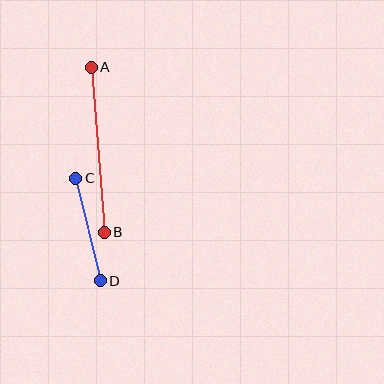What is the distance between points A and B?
The distance is approximately 166 pixels.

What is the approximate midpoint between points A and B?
The midpoint is at approximately (98, 150) pixels.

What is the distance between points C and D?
The distance is approximately 105 pixels.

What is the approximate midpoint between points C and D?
The midpoint is at approximately (88, 229) pixels.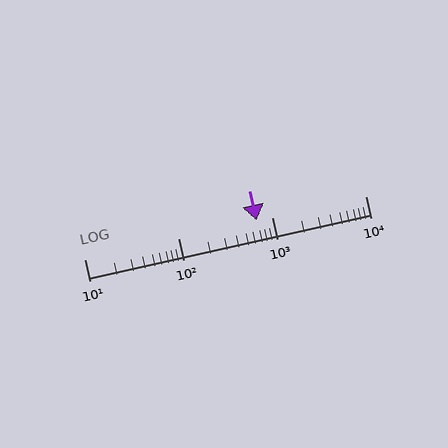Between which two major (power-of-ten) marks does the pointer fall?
The pointer is between 100 and 1000.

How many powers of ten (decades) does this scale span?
The scale spans 3 decades, from 10 to 10000.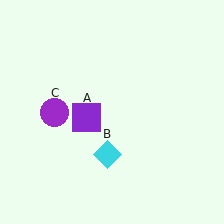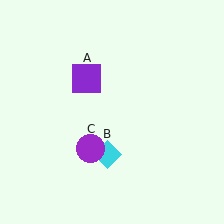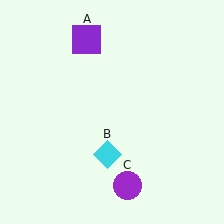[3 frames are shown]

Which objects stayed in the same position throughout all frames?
Cyan diamond (object B) remained stationary.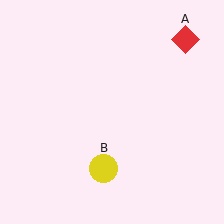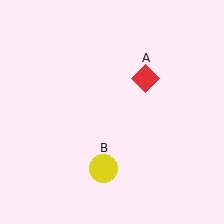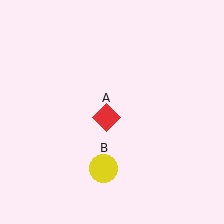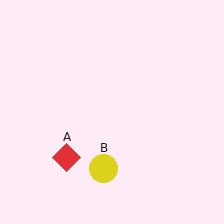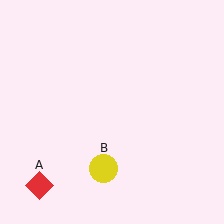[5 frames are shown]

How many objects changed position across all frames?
1 object changed position: red diamond (object A).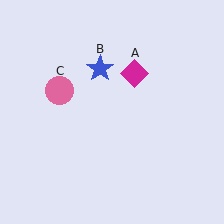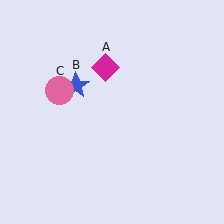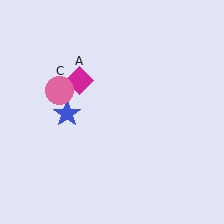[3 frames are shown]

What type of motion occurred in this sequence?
The magenta diamond (object A), blue star (object B) rotated counterclockwise around the center of the scene.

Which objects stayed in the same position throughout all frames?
Pink circle (object C) remained stationary.